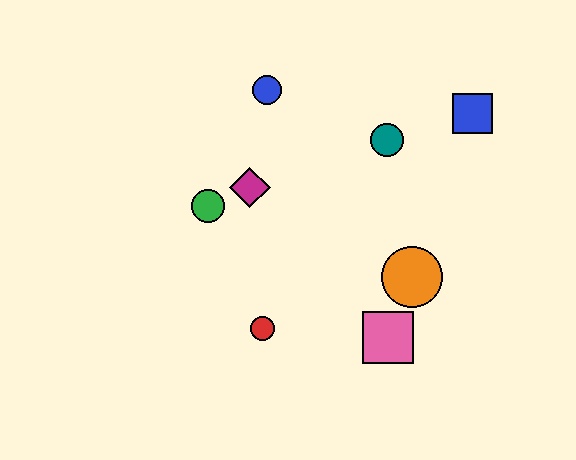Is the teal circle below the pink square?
No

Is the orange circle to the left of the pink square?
No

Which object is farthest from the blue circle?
The pink square is farthest from the blue circle.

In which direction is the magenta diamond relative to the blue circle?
The magenta diamond is below the blue circle.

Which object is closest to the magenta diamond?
The green circle is closest to the magenta diamond.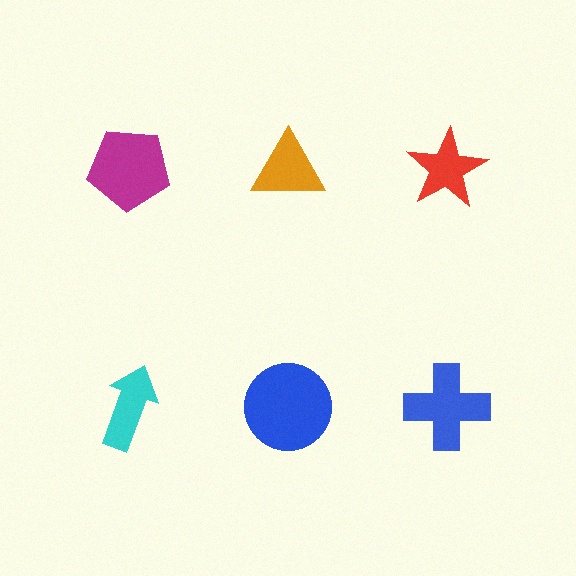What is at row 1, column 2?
An orange triangle.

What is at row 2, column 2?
A blue circle.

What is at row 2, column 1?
A cyan arrow.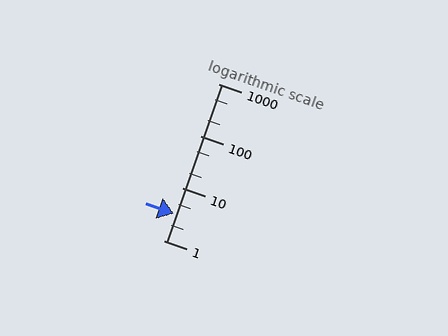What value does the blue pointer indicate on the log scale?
The pointer indicates approximately 3.3.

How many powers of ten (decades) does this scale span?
The scale spans 3 decades, from 1 to 1000.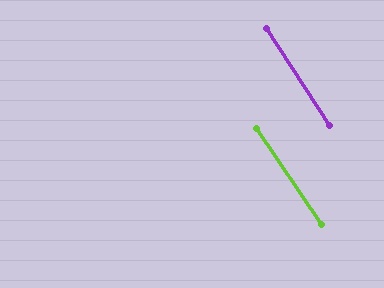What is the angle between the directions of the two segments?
Approximately 1 degree.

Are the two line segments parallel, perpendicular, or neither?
Parallel — their directions differ by only 0.8°.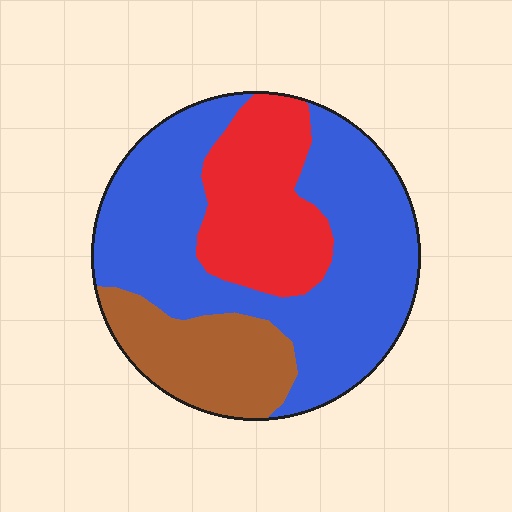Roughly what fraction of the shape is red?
Red covers around 25% of the shape.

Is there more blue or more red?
Blue.